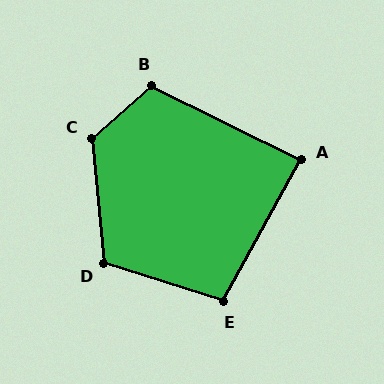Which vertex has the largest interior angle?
C, at approximately 126 degrees.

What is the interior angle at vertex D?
Approximately 113 degrees (obtuse).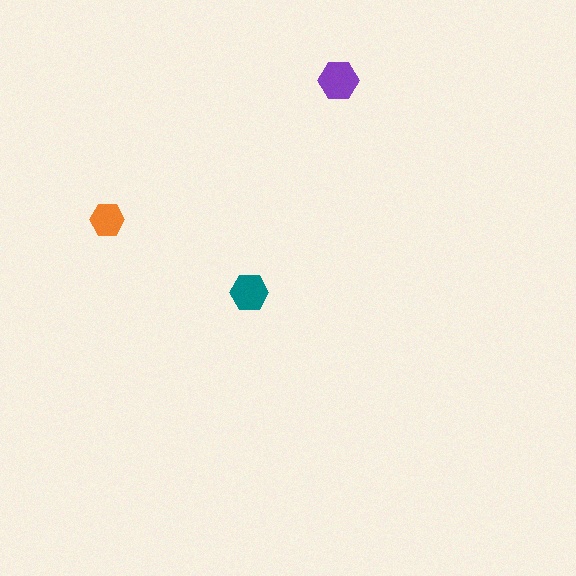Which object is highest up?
The purple hexagon is topmost.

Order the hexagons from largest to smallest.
the purple one, the teal one, the orange one.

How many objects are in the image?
There are 3 objects in the image.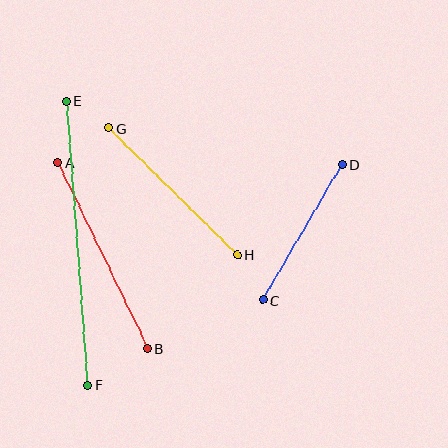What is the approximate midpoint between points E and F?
The midpoint is at approximately (77, 243) pixels.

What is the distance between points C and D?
The distance is approximately 157 pixels.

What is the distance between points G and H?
The distance is approximately 181 pixels.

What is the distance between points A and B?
The distance is approximately 206 pixels.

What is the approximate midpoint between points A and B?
The midpoint is at approximately (102, 255) pixels.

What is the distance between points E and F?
The distance is approximately 285 pixels.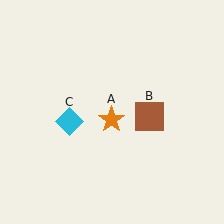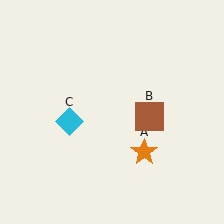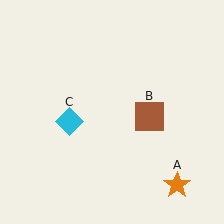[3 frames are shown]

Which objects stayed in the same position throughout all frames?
Brown square (object B) and cyan diamond (object C) remained stationary.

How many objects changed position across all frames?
1 object changed position: orange star (object A).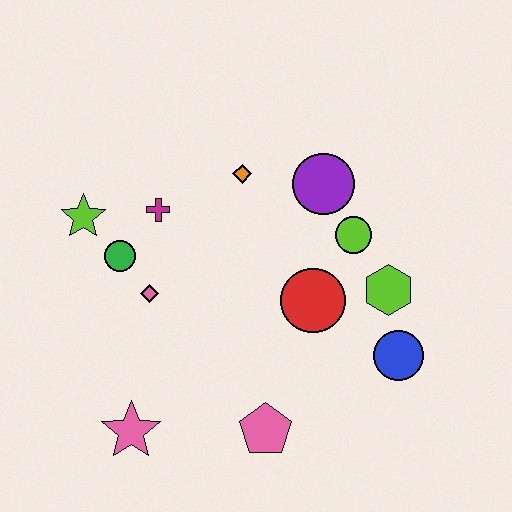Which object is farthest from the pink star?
The purple circle is farthest from the pink star.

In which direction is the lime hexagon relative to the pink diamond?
The lime hexagon is to the right of the pink diamond.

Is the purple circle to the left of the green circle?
No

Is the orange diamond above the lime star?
Yes